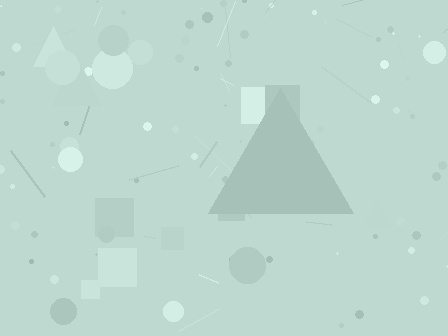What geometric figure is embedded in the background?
A triangle is embedded in the background.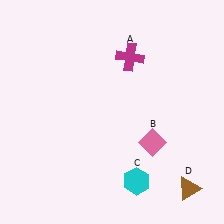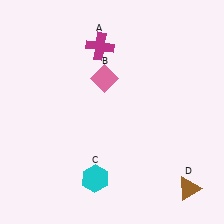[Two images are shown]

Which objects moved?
The objects that moved are: the magenta cross (A), the pink diamond (B), the cyan hexagon (C).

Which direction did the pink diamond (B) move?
The pink diamond (B) moved up.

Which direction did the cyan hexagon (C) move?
The cyan hexagon (C) moved left.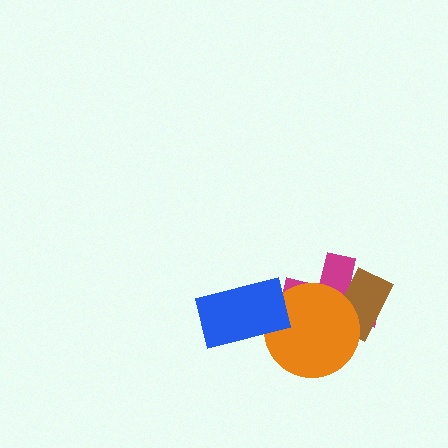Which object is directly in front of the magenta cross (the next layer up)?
The brown rectangle is directly in front of the magenta cross.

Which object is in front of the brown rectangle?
The orange circle is in front of the brown rectangle.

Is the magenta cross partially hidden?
Yes, it is partially covered by another shape.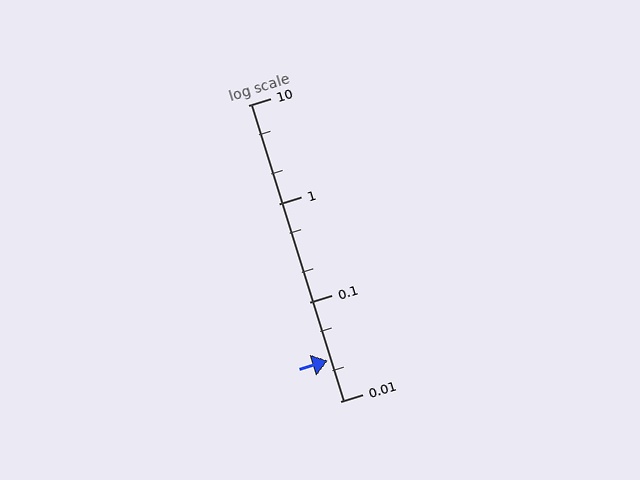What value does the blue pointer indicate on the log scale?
The pointer indicates approximately 0.026.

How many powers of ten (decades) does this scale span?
The scale spans 3 decades, from 0.01 to 10.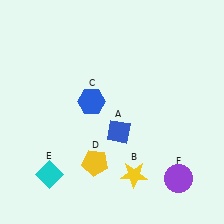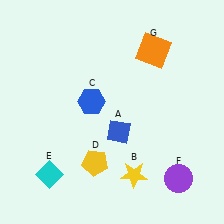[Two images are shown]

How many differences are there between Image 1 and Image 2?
There is 1 difference between the two images.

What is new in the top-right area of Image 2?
An orange square (G) was added in the top-right area of Image 2.